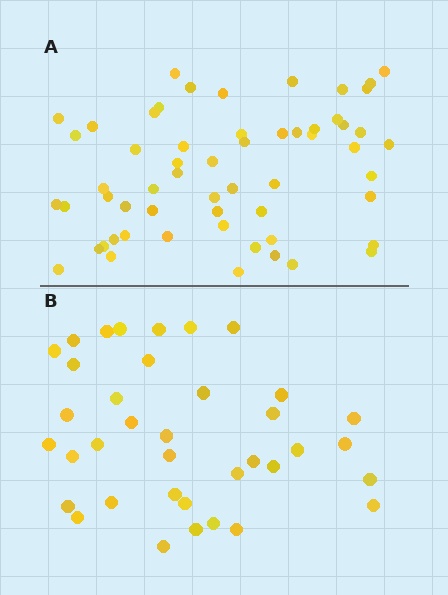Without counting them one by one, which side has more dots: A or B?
Region A (the top region) has more dots.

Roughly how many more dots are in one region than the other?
Region A has approximately 20 more dots than region B.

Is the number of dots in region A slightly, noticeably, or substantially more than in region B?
Region A has substantially more. The ratio is roughly 1.6 to 1.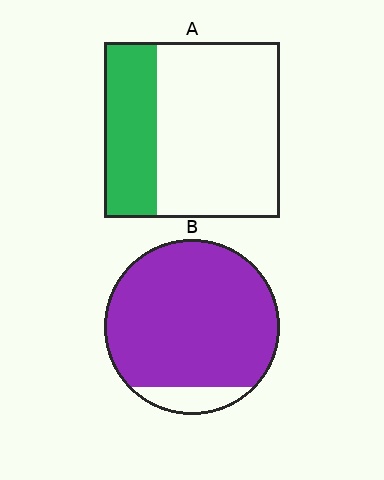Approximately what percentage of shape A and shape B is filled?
A is approximately 30% and B is approximately 90%.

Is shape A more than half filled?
No.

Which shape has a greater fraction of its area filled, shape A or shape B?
Shape B.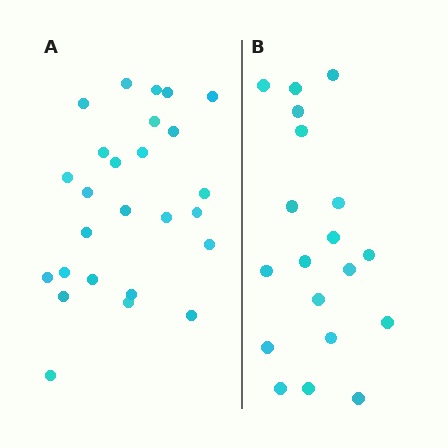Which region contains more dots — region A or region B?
Region A (the left region) has more dots.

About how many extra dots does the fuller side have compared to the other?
Region A has roughly 8 or so more dots than region B.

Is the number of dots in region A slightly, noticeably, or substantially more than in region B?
Region A has noticeably more, but not dramatically so. The ratio is roughly 1.4 to 1.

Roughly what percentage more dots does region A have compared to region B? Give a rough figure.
About 35% more.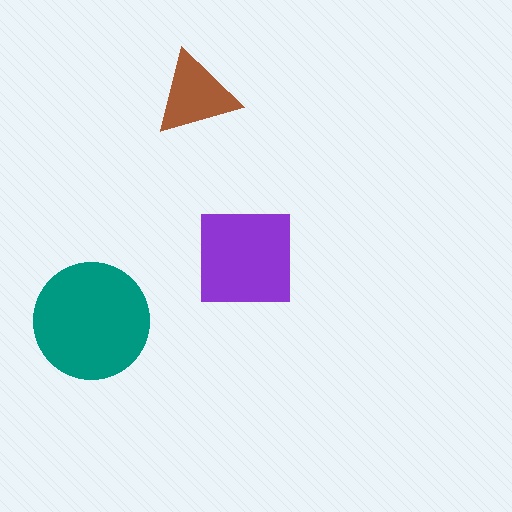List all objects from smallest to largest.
The brown triangle, the purple square, the teal circle.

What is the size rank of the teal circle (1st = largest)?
1st.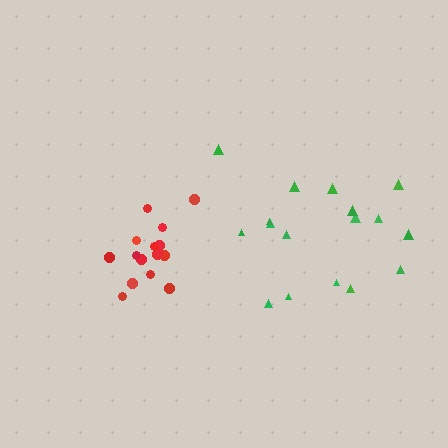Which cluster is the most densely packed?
Red.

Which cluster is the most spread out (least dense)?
Green.